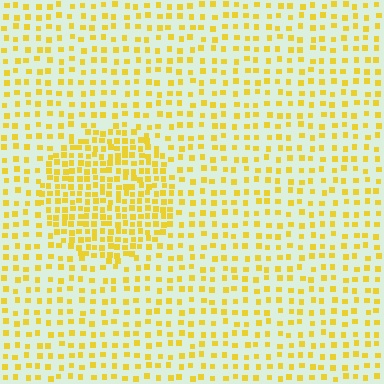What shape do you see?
I see a circle.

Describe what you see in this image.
The image contains small yellow elements arranged at two different densities. A circle-shaped region is visible where the elements are more densely packed than the surrounding area.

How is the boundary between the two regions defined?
The boundary is defined by a change in element density (approximately 2.1x ratio). All elements are the same color, size, and shape.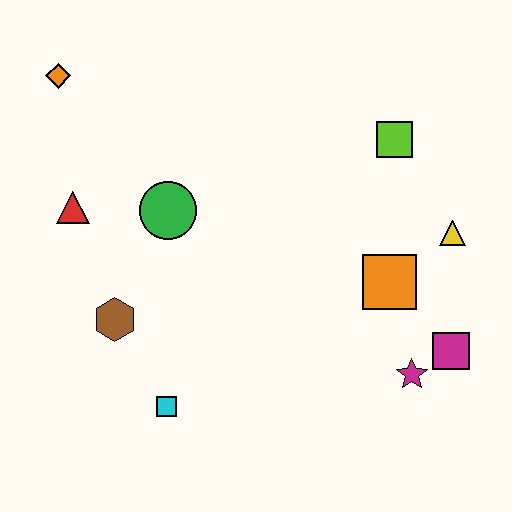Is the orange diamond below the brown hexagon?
No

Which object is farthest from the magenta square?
The orange diamond is farthest from the magenta square.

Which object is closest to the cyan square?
The brown hexagon is closest to the cyan square.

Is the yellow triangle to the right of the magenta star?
Yes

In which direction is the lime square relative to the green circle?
The lime square is to the right of the green circle.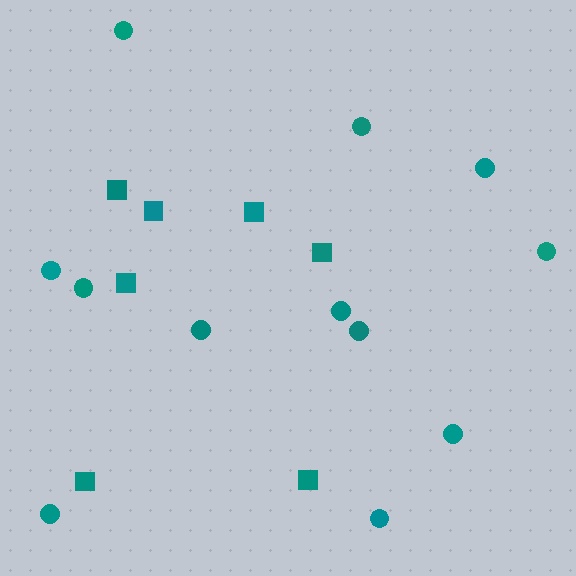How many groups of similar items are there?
There are 2 groups: one group of circles (12) and one group of squares (7).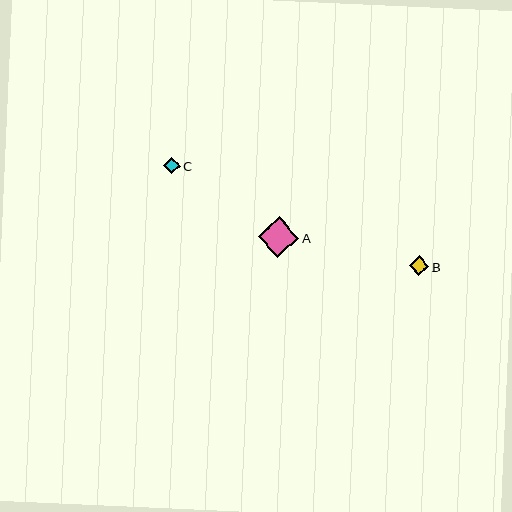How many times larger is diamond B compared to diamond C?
Diamond B is approximately 1.2 times the size of diamond C.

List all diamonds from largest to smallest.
From largest to smallest: A, B, C.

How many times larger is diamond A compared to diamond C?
Diamond A is approximately 2.5 times the size of diamond C.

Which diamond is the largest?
Diamond A is the largest with a size of approximately 41 pixels.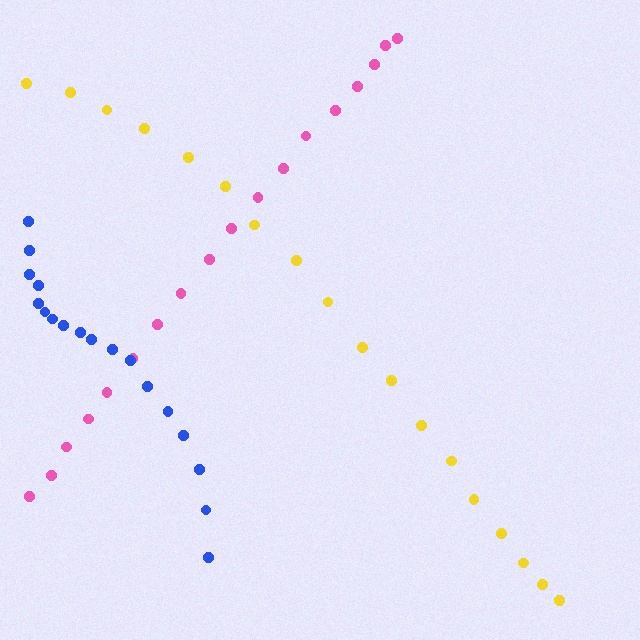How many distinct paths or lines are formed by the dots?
There are 3 distinct paths.